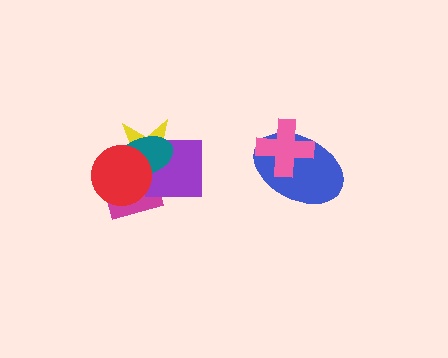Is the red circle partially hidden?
No, no other shape covers it.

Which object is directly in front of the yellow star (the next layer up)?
The magenta diamond is directly in front of the yellow star.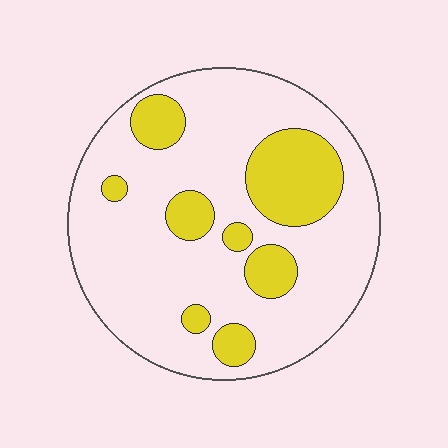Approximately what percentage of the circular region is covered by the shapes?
Approximately 25%.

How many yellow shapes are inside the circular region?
8.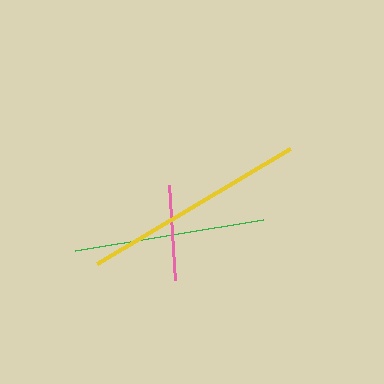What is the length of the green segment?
The green segment is approximately 190 pixels long.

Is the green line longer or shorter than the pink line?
The green line is longer than the pink line.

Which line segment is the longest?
The yellow line is the longest at approximately 225 pixels.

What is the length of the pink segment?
The pink segment is approximately 95 pixels long.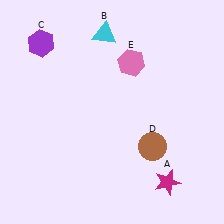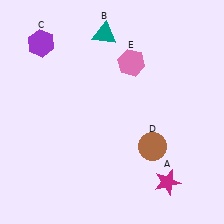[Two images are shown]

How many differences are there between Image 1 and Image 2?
There is 1 difference between the two images.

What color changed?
The triangle (B) changed from cyan in Image 1 to teal in Image 2.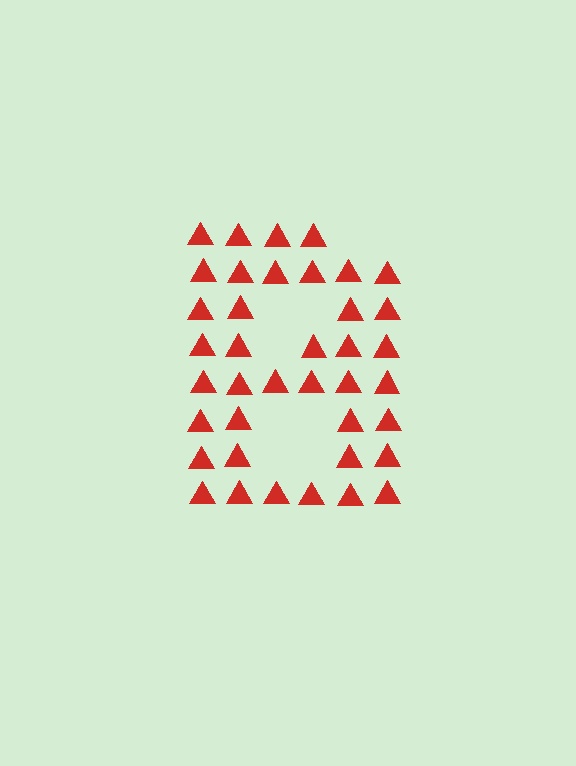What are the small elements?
The small elements are triangles.